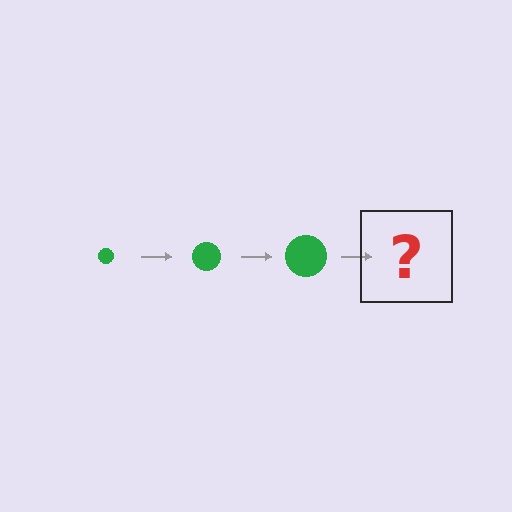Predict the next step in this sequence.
The next step is a green circle, larger than the previous one.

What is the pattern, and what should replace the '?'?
The pattern is that the circle gets progressively larger each step. The '?' should be a green circle, larger than the previous one.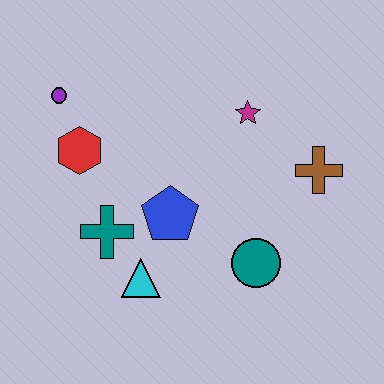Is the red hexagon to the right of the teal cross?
No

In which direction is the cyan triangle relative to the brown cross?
The cyan triangle is to the left of the brown cross.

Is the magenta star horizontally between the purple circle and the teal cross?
No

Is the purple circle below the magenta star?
No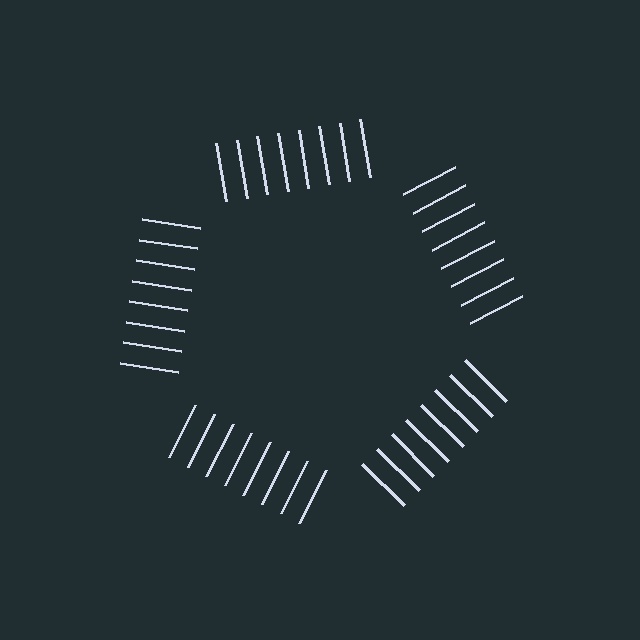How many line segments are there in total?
40 — 8 along each of the 5 edges.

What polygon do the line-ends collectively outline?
An illusory pentagon — the line segments terminate on its edges but no continuous stroke is drawn.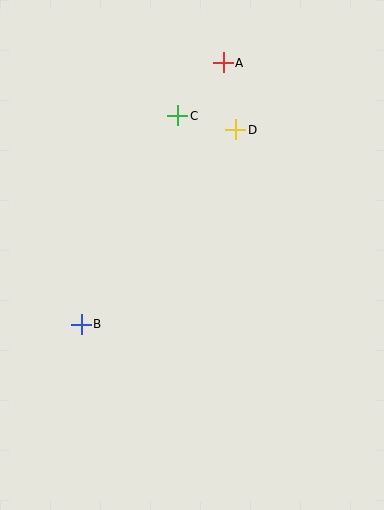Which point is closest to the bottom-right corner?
Point B is closest to the bottom-right corner.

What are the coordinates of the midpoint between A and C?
The midpoint between A and C is at (200, 89).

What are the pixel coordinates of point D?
Point D is at (235, 130).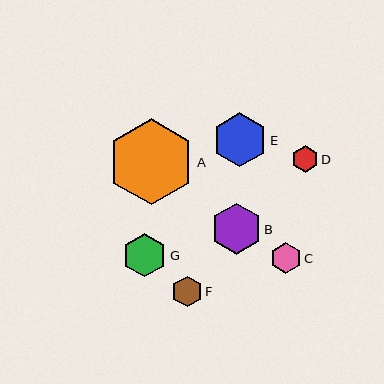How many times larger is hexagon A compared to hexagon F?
Hexagon A is approximately 2.9 times the size of hexagon F.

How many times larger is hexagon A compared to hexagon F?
Hexagon A is approximately 2.9 times the size of hexagon F.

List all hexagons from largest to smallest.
From largest to smallest: A, E, B, G, C, F, D.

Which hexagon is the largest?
Hexagon A is the largest with a size of approximately 86 pixels.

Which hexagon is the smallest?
Hexagon D is the smallest with a size of approximately 26 pixels.